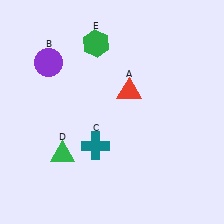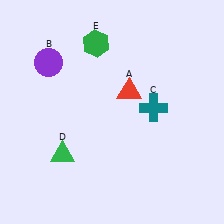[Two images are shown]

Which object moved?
The teal cross (C) moved right.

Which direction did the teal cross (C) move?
The teal cross (C) moved right.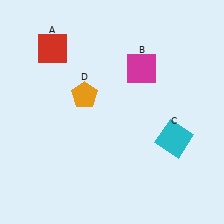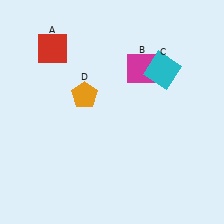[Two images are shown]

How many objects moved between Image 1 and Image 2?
1 object moved between the two images.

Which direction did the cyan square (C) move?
The cyan square (C) moved up.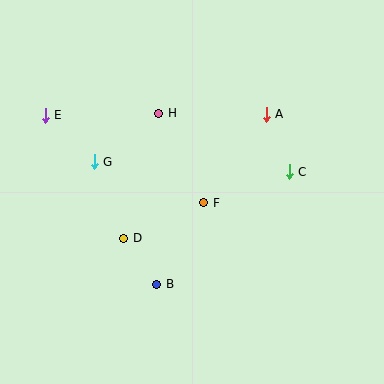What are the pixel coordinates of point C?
Point C is at (289, 172).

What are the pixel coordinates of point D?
Point D is at (124, 238).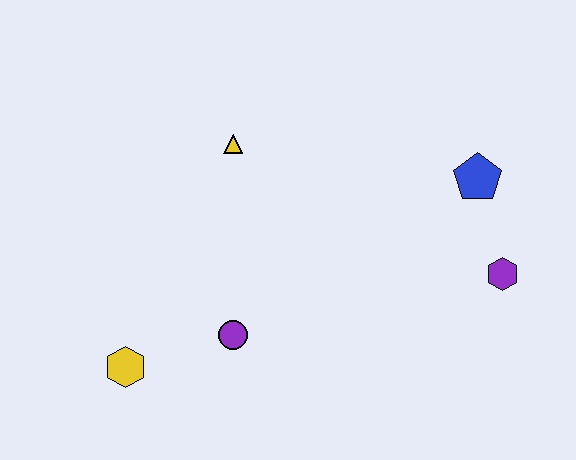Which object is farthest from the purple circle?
The blue pentagon is farthest from the purple circle.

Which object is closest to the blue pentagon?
The purple hexagon is closest to the blue pentagon.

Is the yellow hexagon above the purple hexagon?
No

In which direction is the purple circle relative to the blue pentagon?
The purple circle is to the left of the blue pentagon.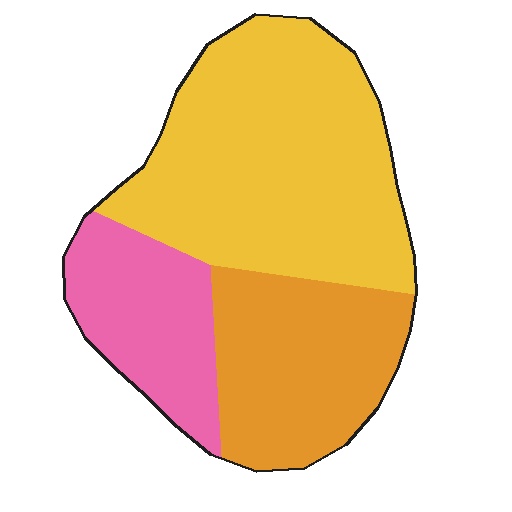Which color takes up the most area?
Yellow, at roughly 50%.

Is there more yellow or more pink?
Yellow.